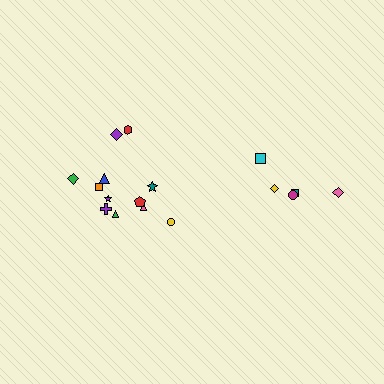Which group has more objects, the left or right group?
The left group.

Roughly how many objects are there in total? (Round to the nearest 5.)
Roughly 15 objects in total.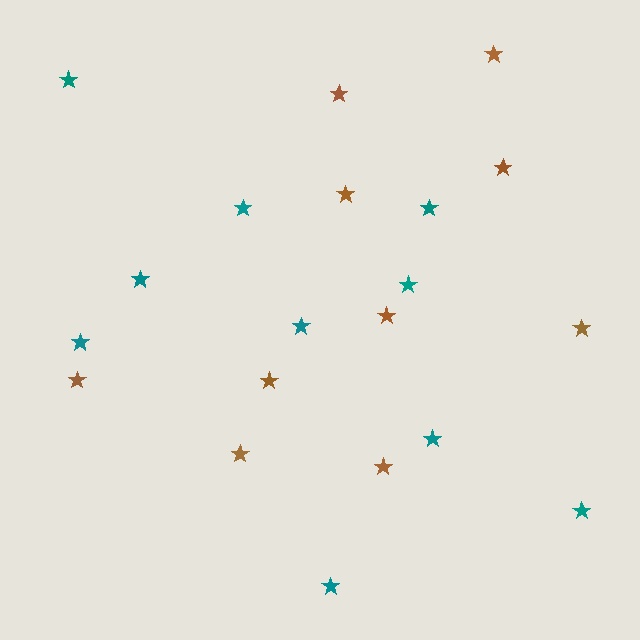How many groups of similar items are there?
There are 2 groups: one group of teal stars (10) and one group of brown stars (10).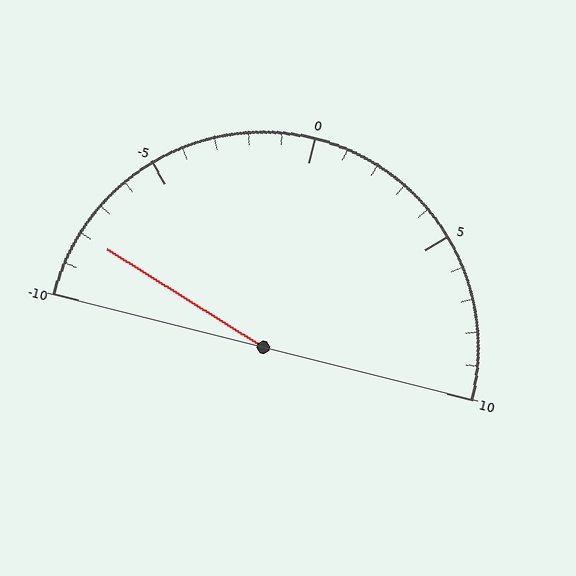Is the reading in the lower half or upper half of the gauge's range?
The reading is in the lower half of the range (-10 to 10).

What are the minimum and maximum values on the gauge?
The gauge ranges from -10 to 10.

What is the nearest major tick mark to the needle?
The nearest major tick mark is -10.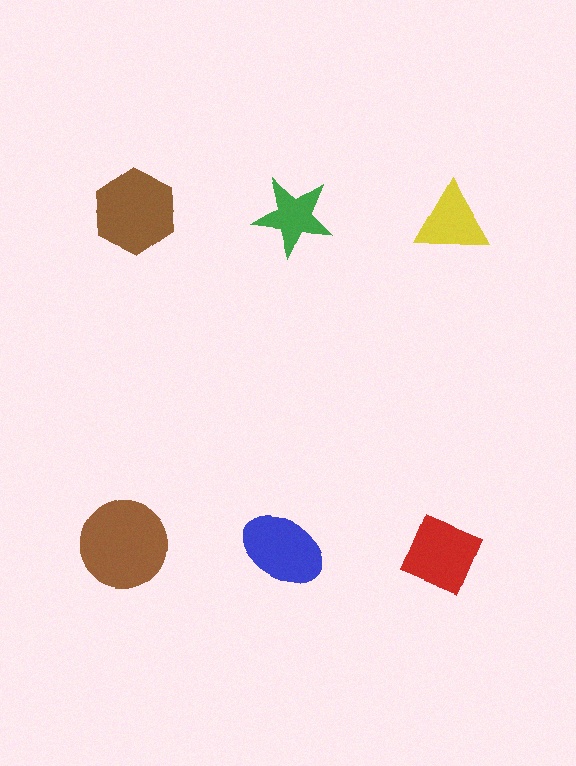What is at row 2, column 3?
A red diamond.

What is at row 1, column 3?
A yellow triangle.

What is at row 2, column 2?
A blue ellipse.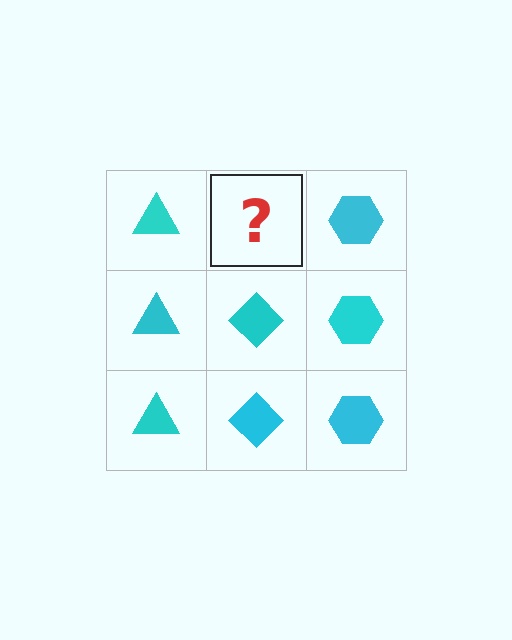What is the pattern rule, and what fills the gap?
The rule is that each column has a consistent shape. The gap should be filled with a cyan diamond.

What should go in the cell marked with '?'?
The missing cell should contain a cyan diamond.